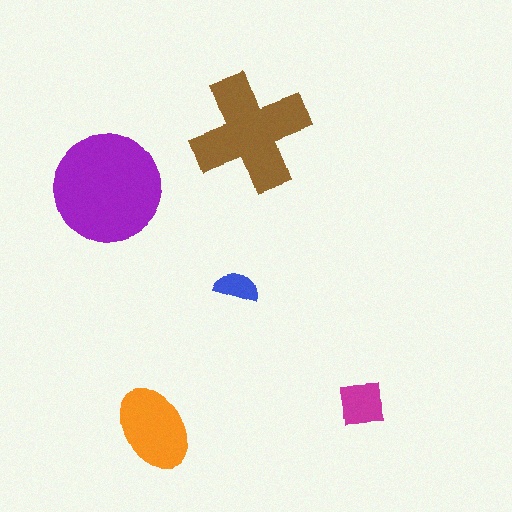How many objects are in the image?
There are 5 objects in the image.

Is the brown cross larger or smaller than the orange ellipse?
Larger.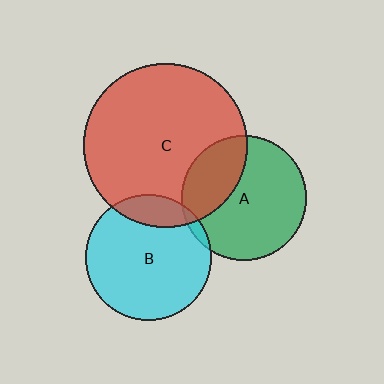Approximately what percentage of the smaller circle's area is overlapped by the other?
Approximately 30%.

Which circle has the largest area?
Circle C (red).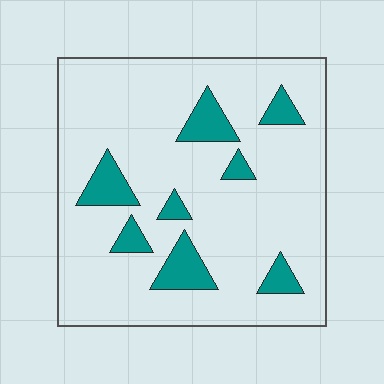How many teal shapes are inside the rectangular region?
8.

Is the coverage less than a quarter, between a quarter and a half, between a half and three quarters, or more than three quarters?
Less than a quarter.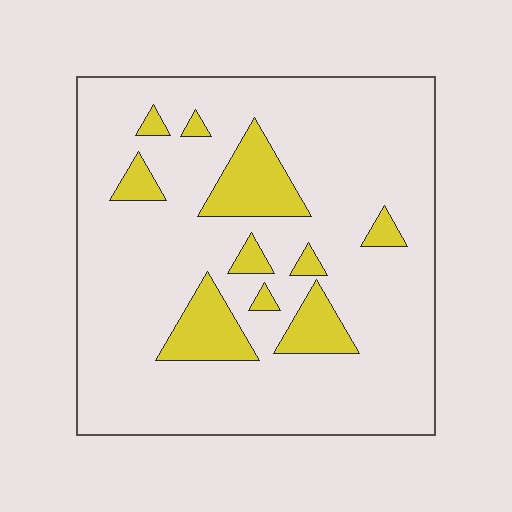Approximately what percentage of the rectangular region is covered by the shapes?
Approximately 15%.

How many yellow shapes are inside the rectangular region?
10.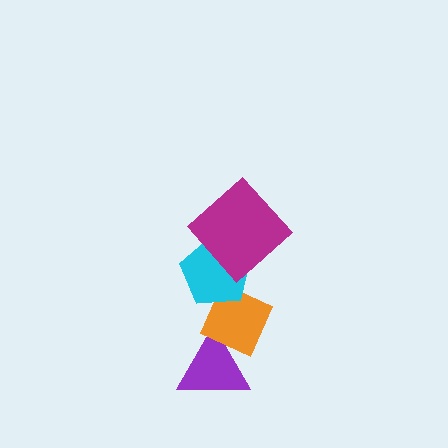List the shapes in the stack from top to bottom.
From top to bottom: the magenta diamond, the cyan pentagon, the orange diamond, the purple triangle.